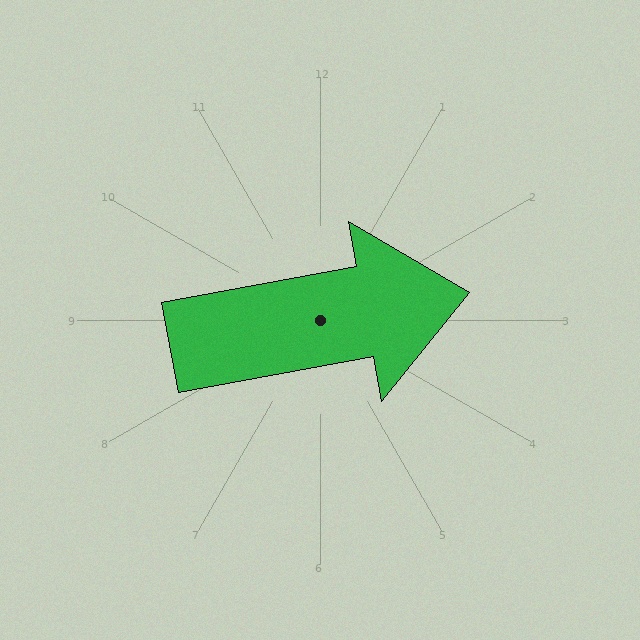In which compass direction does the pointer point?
East.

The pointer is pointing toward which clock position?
Roughly 3 o'clock.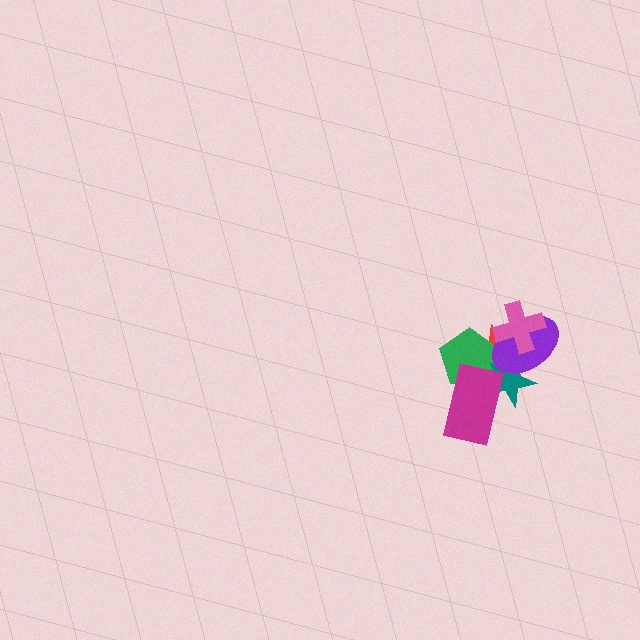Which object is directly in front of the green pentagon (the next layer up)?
The teal star is directly in front of the green pentagon.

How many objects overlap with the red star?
5 objects overlap with the red star.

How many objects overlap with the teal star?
4 objects overlap with the teal star.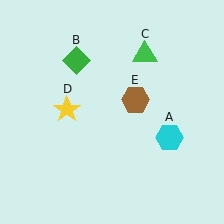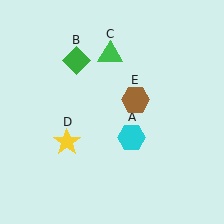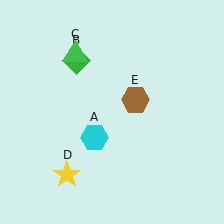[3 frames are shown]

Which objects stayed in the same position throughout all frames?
Green diamond (object B) and brown hexagon (object E) remained stationary.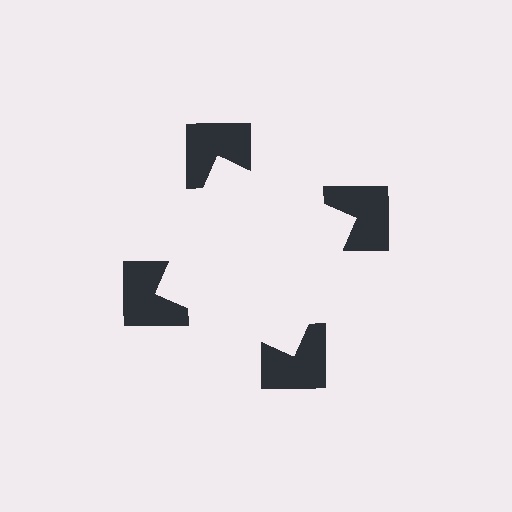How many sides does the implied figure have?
4 sides.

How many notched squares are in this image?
There are 4 — one at each vertex of the illusory square.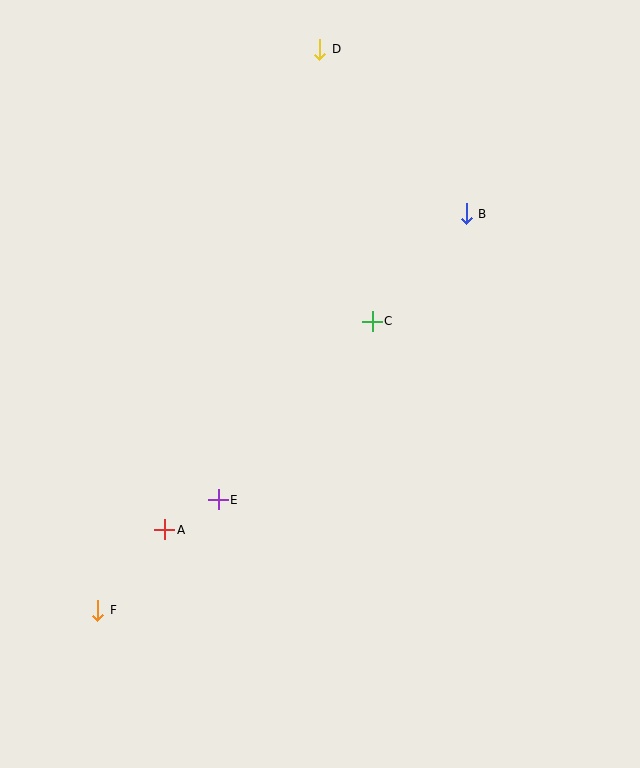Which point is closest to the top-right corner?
Point B is closest to the top-right corner.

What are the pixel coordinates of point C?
Point C is at (372, 321).